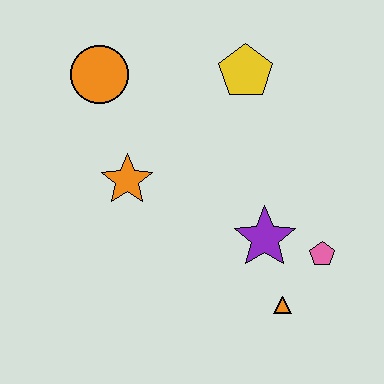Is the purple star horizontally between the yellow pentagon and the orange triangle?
Yes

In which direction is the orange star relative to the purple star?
The orange star is to the left of the purple star.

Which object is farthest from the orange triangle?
The orange circle is farthest from the orange triangle.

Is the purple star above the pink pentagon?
Yes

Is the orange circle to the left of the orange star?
Yes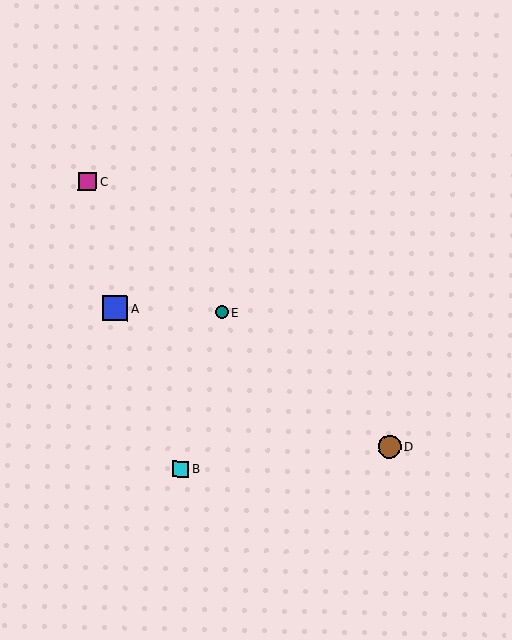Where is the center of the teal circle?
The center of the teal circle is at (222, 312).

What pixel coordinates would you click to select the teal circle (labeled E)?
Click at (222, 312) to select the teal circle E.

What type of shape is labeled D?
Shape D is a brown circle.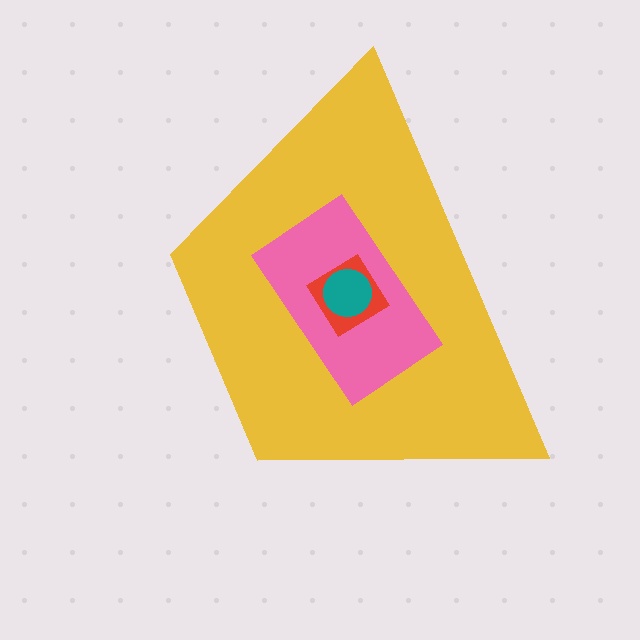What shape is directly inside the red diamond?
The teal circle.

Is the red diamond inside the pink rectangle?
Yes.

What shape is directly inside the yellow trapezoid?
The pink rectangle.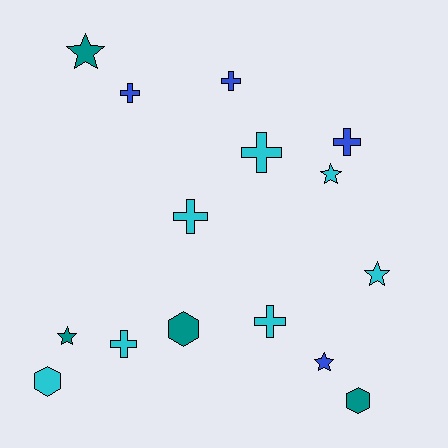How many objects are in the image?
There are 15 objects.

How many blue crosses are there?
There are 3 blue crosses.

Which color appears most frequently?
Cyan, with 7 objects.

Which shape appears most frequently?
Cross, with 7 objects.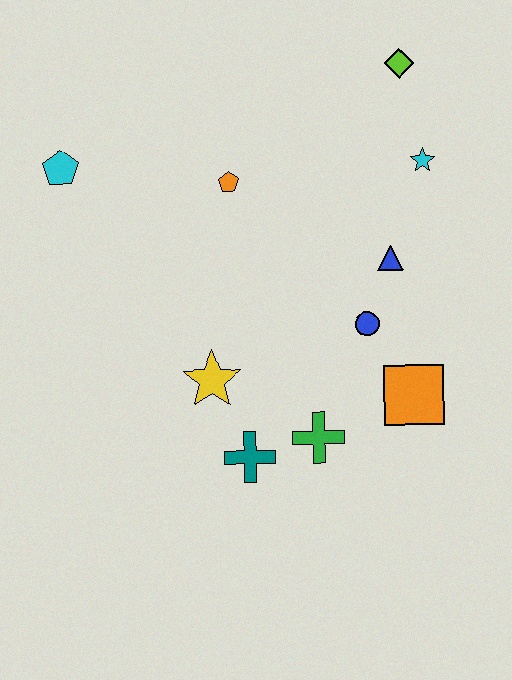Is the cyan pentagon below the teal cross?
No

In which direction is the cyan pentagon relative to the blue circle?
The cyan pentagon is to the left of the blue circle.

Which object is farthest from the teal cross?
The lime diamond is farthest from the teal cross.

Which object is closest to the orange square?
The blue circle is closest to the orange square.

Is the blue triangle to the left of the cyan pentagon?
No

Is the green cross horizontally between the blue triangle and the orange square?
No